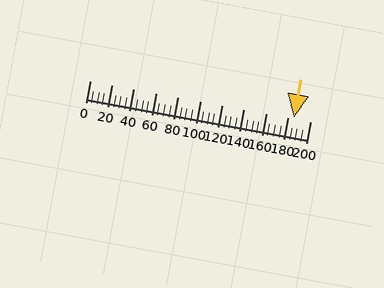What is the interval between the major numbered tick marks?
The major tick marks are spaced 20 units apart.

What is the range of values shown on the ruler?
The ruler shows values from 0 to 200.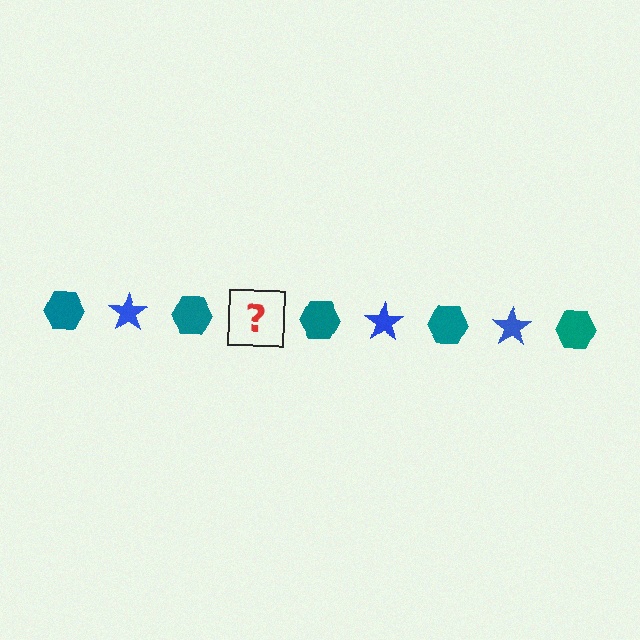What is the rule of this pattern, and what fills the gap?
The rule is that the pattern alternates between teal hexagon and blue star. The gap should be filled with a blue star.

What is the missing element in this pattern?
The missing element is a blue star.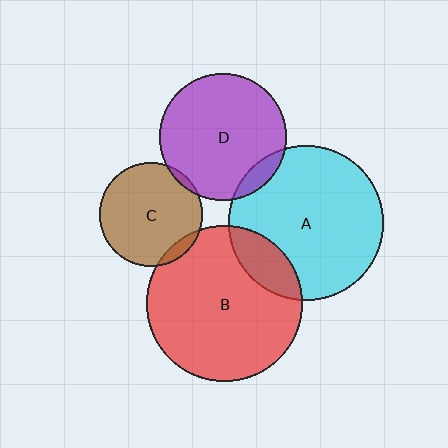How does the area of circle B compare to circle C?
Approximately 2.3 times.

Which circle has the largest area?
Circle B (red).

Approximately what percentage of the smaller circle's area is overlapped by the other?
Approximately 10%.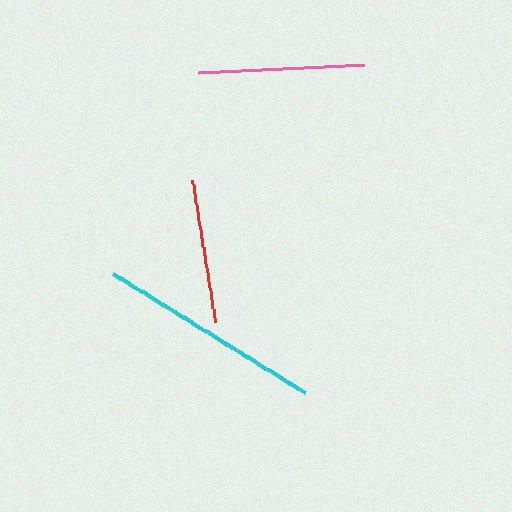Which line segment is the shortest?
The red line is the shortest at approximately 144 pixels.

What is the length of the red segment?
The red segment is approximately 144 pixels long.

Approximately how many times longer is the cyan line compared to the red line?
The cyan line is approximately 1.6 times the length of the red line.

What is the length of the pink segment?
The pink segment is approximately 166 pixels long.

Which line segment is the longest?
The cyan line is the longest at approximately 226 pixels.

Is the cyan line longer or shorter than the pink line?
The cyan line is longer than the pink line.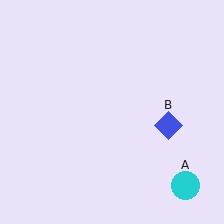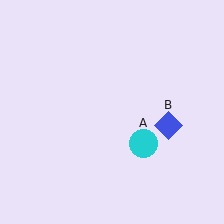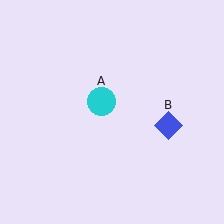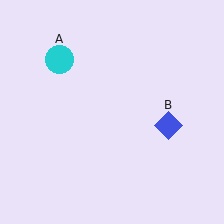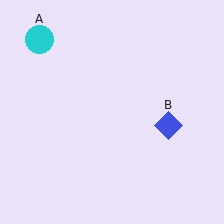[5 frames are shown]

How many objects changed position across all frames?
1 object changed position: cyan circle (object A).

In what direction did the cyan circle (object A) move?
The cyan circle (object A) moved up and to the left.